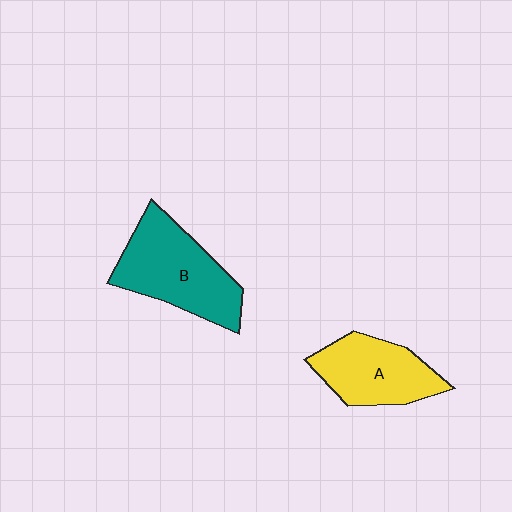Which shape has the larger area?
Shape B (teal).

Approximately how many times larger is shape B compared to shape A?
Approximately 1.3 times.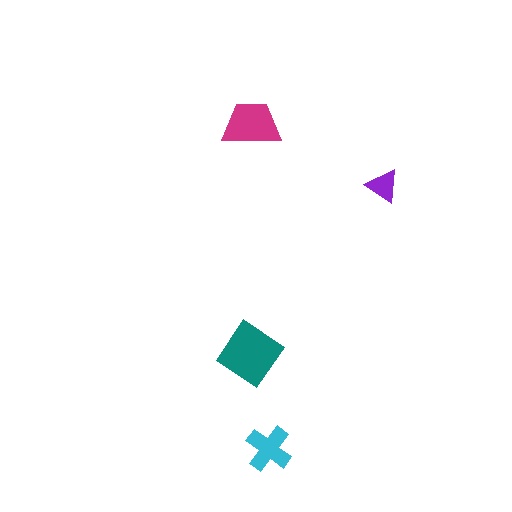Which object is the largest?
The teal diamond.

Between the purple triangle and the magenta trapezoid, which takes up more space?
The magenta trapezoid.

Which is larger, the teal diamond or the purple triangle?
The teal diamond.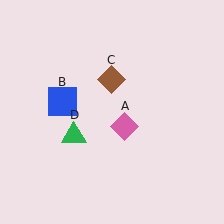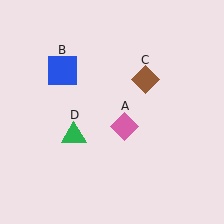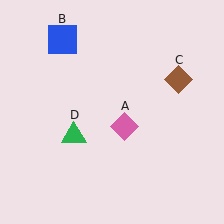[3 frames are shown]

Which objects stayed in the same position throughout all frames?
Pink diamond (object A) and green triangle (object D) remained stationary.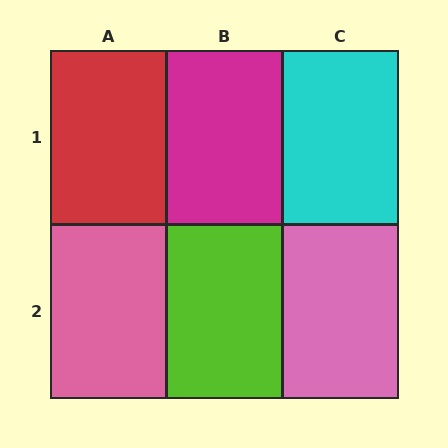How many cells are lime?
1 cell is lime.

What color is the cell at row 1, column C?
Cyan.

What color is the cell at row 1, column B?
Magenta.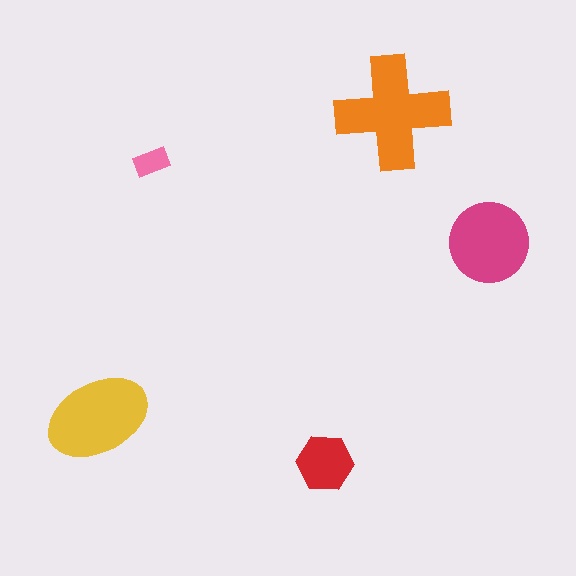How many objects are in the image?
There are 5 objects in the image.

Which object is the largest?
The orange cross.